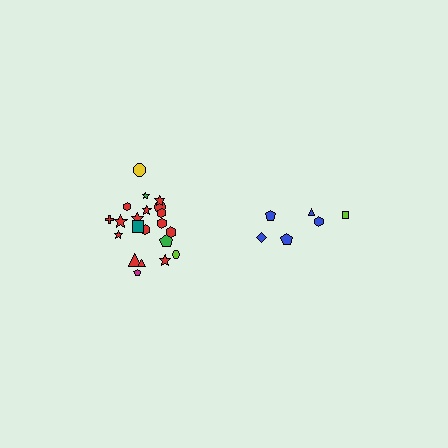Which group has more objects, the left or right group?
The left group.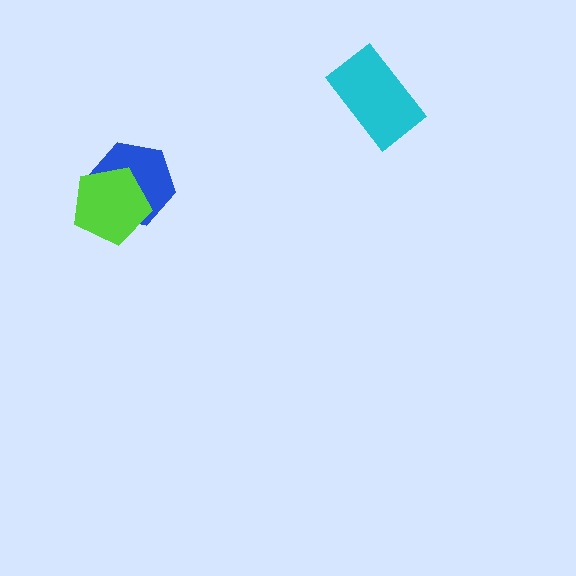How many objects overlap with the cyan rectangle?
0 objects overlap with the cyan rectangle.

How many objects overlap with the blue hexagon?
1 object overlaps with the blue hexagon.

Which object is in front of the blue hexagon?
The lime pentagon is in front of the blue hexagon.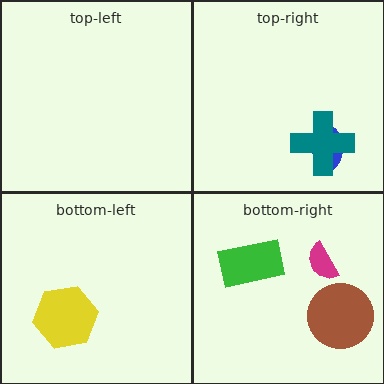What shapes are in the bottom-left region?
The yellow hexagon.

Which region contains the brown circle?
The bottom-right region.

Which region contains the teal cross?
The top-right region.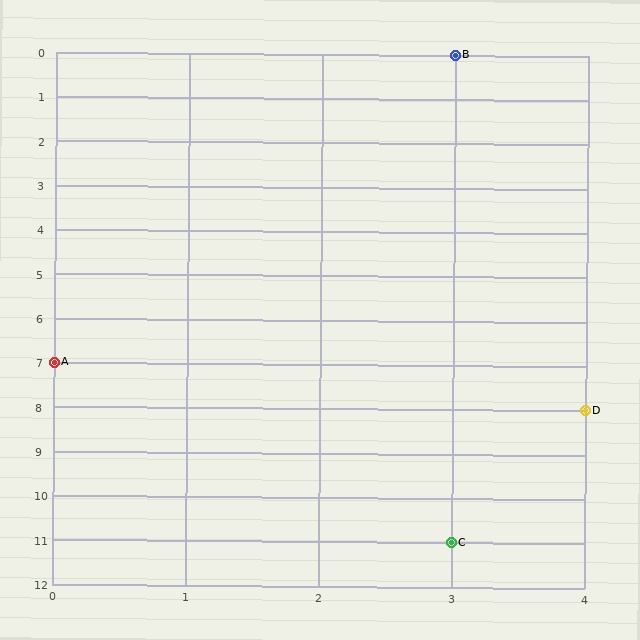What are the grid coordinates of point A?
Point A is at grid coordinates (0, 7).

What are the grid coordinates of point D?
Point D is at grid coordinates (4, 8).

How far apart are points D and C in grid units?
Points D and C are 1 column and 3 rows apart (about 3.2 grid units diagonally).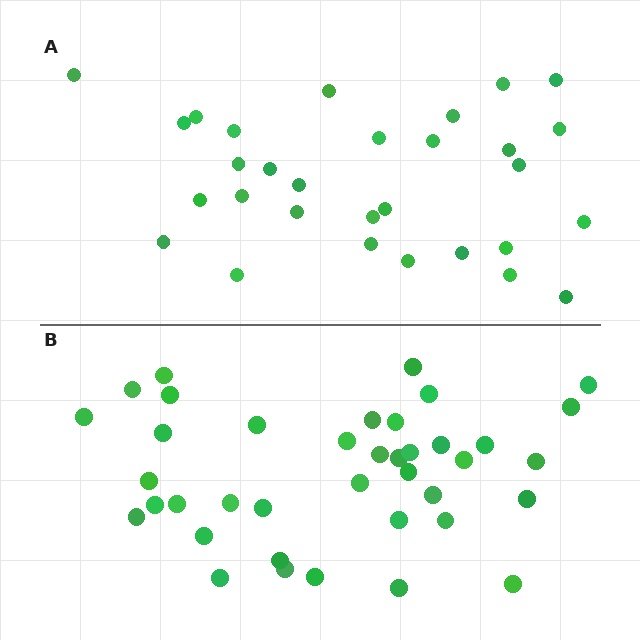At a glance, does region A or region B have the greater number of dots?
Region B (the bottom region) has more dots.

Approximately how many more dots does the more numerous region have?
Region B has roughly 8 or so more dots than region A.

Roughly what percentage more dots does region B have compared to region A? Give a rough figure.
About 30% more.